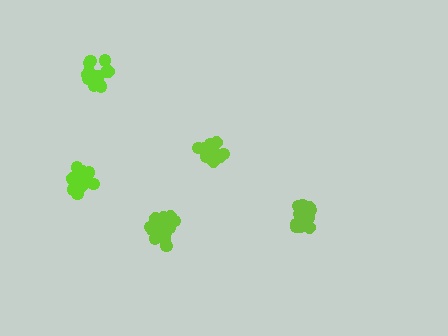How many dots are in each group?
Group 1: 13 dots, Group 2: 18 dots, Group 3: 17 dots, Group 4: 16 dots, Group 5: 13 dots (77 total).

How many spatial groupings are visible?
There are 5 spatial groupings.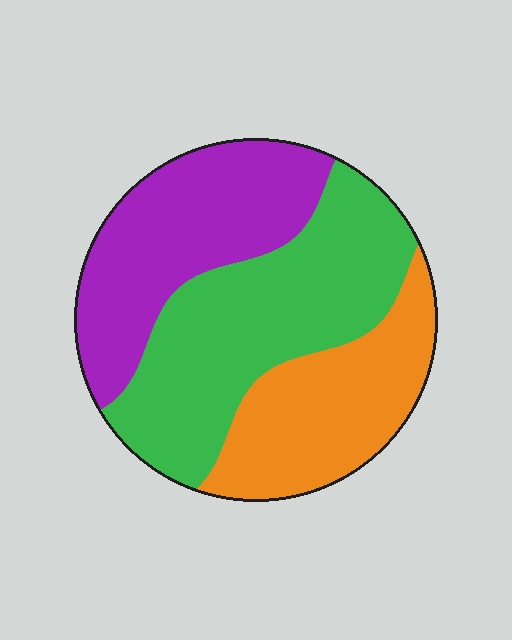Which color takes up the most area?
Green, at roughly 40%.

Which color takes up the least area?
Orange, at roughly 25%.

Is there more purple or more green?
Green.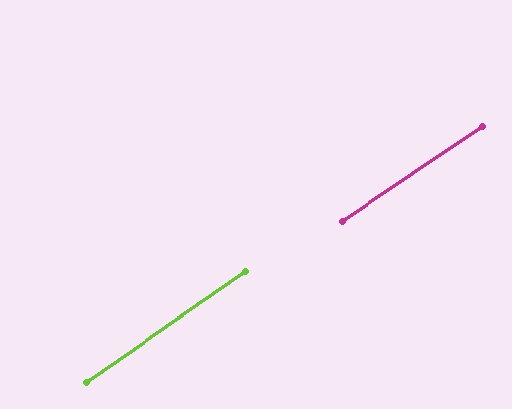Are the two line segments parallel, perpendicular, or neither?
Parallel — their directions differ by only 0.6°.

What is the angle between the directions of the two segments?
Approximately 1 degree.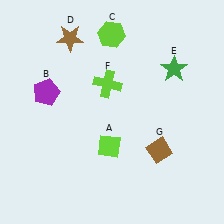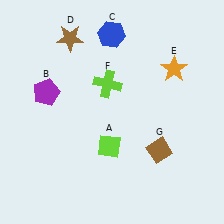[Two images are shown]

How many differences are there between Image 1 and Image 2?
There are 2 differences between the two images.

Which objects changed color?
C changed from lime to blue. E changed from green to orange.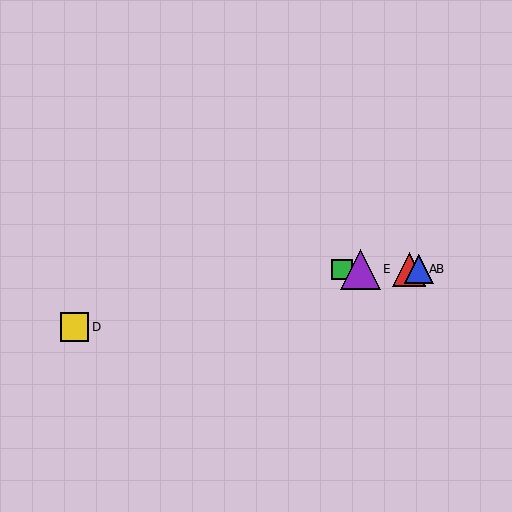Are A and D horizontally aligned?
No, A is at y≈269 and D is at y≈327.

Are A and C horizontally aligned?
Yes, both are at y≈269.